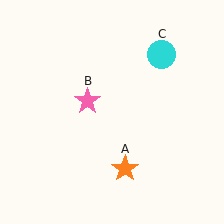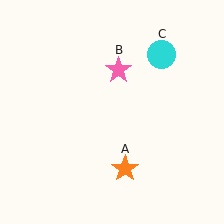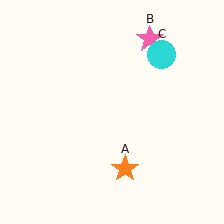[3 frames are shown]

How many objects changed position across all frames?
1 object changed position: pink star (object B).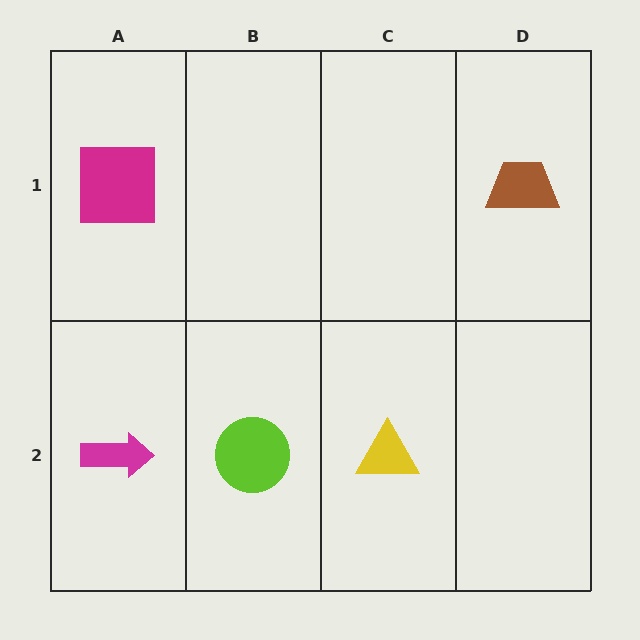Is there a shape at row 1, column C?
No, that cell is empty.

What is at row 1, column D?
A brown trapezoid.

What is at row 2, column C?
A yellow triangle.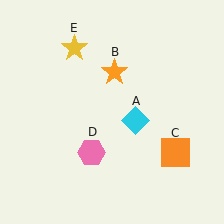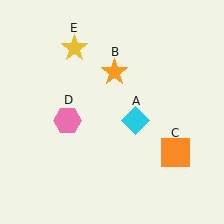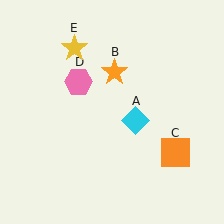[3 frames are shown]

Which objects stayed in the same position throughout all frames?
Cyan diamond (object A) and orange star (object B) and orange square (object C) and yellow star (object E) remained stationary.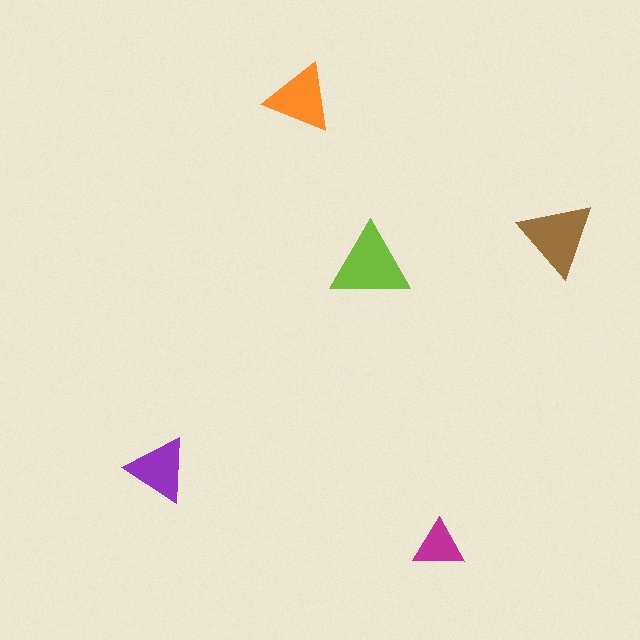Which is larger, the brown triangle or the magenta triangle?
The brown one.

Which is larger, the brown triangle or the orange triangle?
The brown one.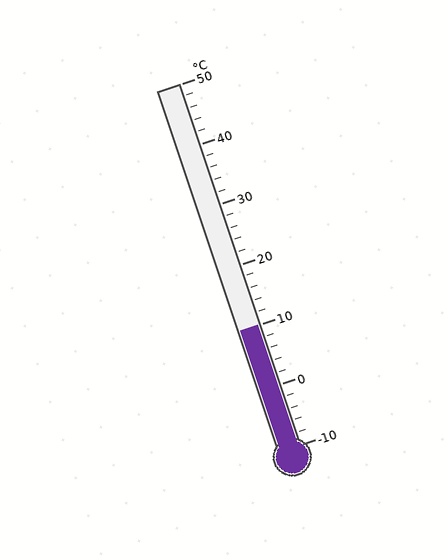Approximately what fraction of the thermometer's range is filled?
The thermometer is filled to approximately 35% of its range.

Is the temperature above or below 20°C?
The temperature is below 20°C.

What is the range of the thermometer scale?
The thermometer scale ranges from -10°C to 50°C.